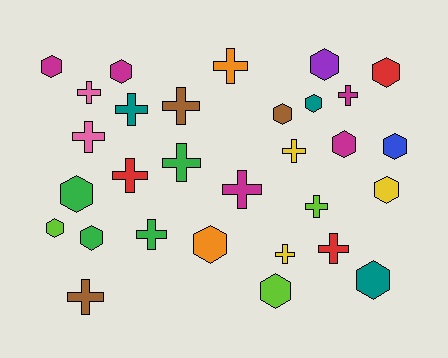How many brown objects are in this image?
There are 3 brown objects.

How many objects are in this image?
There are 30 objects.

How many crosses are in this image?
There are 15 crosses.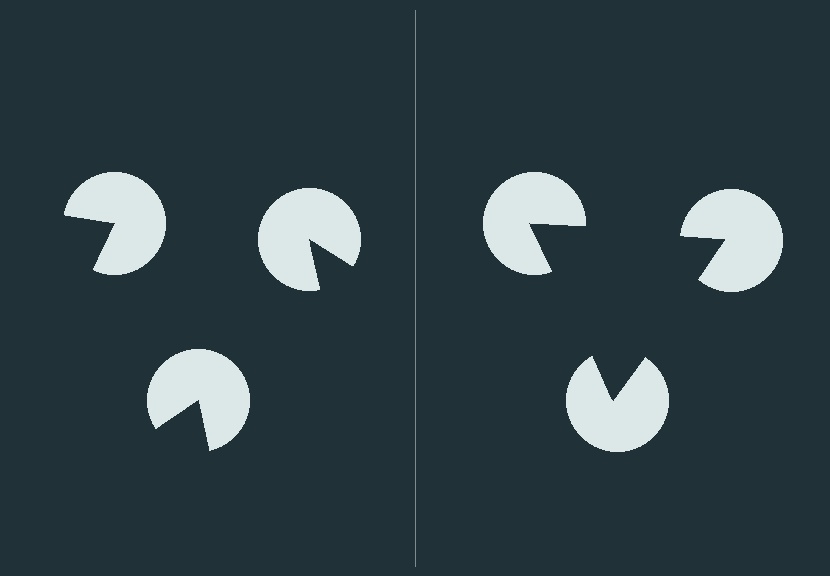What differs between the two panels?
The pac-man discs are positioned identically on both sides; only the wedge orientations differ. On the right they align to a triangle; on the left they are misaligned.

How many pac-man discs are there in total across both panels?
6 — 3 on each side.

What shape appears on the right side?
An illusory triangle.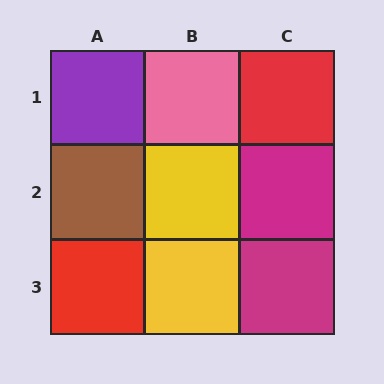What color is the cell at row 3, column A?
Red.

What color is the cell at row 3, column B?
Yellow.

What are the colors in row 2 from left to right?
Brown, yellow, magenta.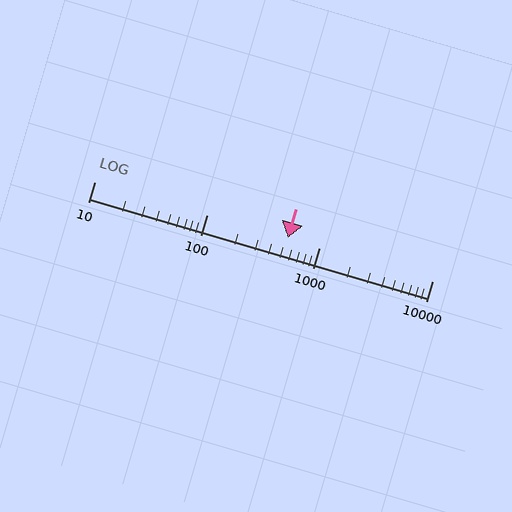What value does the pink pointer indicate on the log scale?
The pointer indicates approximately 520.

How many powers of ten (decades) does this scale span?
The scale spans 3 decades, from 10 to 10000.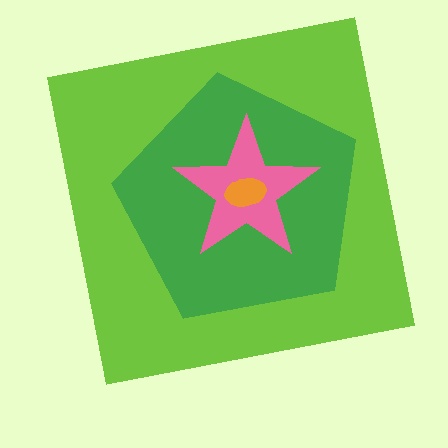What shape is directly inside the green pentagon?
The pink star.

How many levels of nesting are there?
4.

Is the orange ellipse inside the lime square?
Yes.